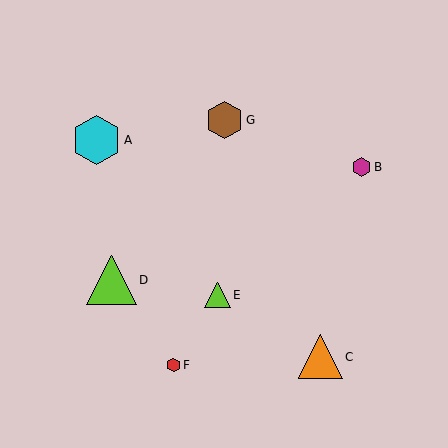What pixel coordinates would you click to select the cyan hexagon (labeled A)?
Click at (97, 140) to select the cyan hexagon A.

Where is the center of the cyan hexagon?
The center of the cyan hexagon is at (97, 140).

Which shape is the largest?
The lime triangle (labeled D) is the largest.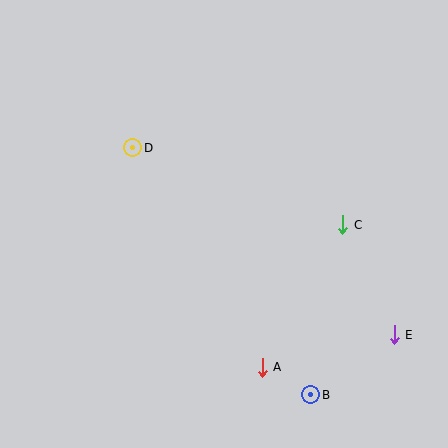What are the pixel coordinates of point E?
Point E is at (394, 335).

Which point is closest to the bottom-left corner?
Point A is closest to the bottom-left corner.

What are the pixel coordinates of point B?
Point B is at (311, 395).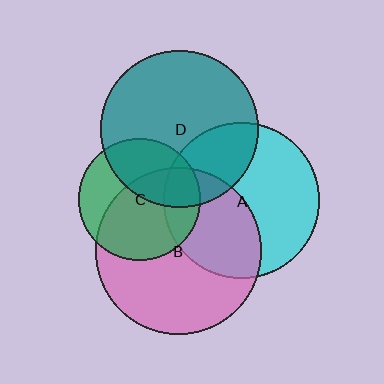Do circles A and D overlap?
Yes.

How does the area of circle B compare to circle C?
Approximately 1.9 times.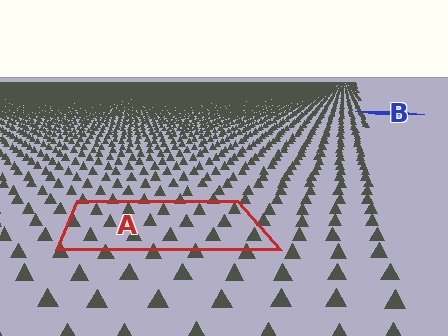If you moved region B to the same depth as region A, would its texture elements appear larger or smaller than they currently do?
They would appear larger. At a closer depth, the same texture elements are projected at a bigger on-screen size.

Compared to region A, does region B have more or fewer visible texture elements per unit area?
Region B has more texture elements per unit area — they are packed more densely because it is farther away.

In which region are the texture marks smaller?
The texture marks are smaller in region B, because it is farther away.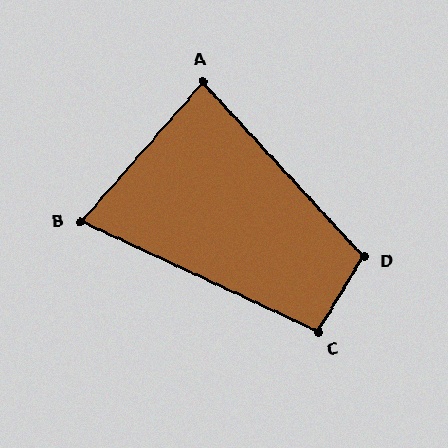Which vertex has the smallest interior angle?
B, at approximately 74 degrees.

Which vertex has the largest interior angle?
D, at approximately 106 degrees.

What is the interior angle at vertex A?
Approximately 84 degrees (acute).